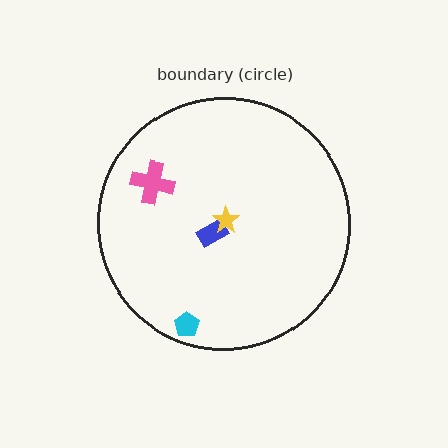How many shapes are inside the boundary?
4 inside, 0 outside.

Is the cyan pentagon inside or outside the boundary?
Inside.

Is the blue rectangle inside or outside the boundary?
Inside.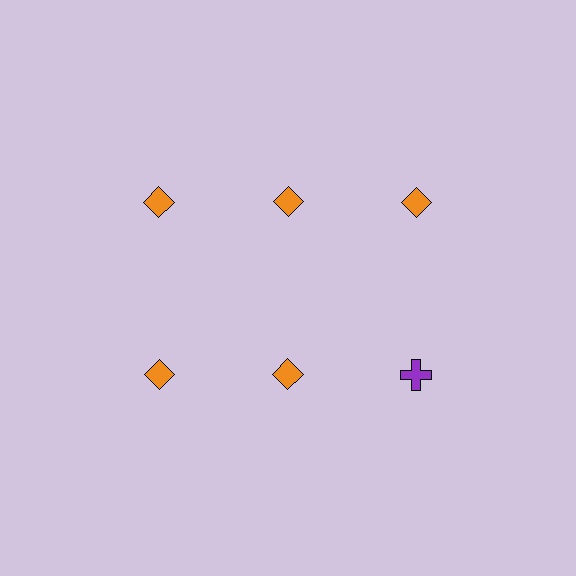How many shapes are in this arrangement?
There are 6 shapes arranged in a grid pattern.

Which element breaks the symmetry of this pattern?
The purple cross in the second row, center column breaks the symmetry. All other shapes are orange diamonds.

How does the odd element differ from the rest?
It differs in both color (purple instead of orange) and shape (cross instead of diamond).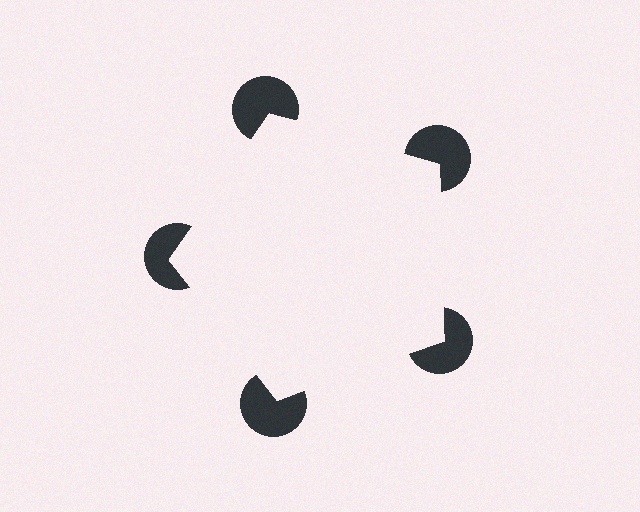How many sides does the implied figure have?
5 sides.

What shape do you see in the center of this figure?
An illusory pentagon — its edges are inferred from the aligned wedge cuts in the pac-man discs, not physically drawn.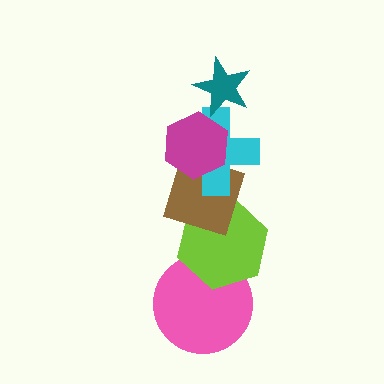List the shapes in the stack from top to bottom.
From top to bottom: the teal star, the magenta hexagon, the cyan cross, the brown diamond, the lime hexagon, the pink circle.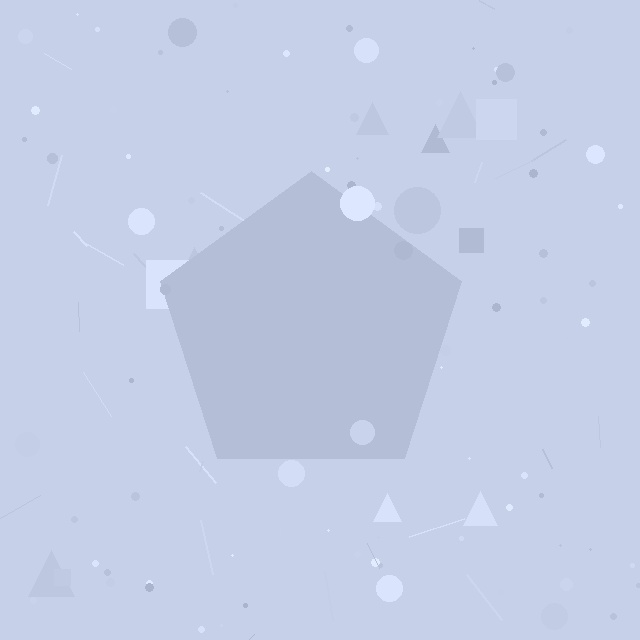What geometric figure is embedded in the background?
A pentagon is embedded in the background.